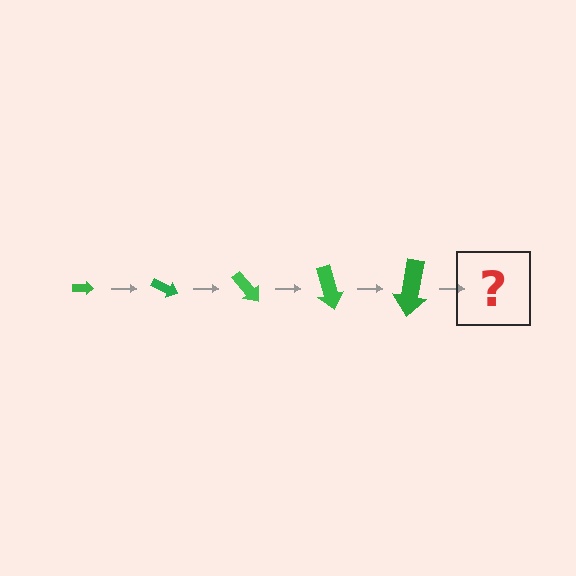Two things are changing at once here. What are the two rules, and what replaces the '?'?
The two rules are that the arrow grows larger each step and it rotates 25 degrees each step. The '?' should be an arrow, larger than the previous one and rotated 125 degrees from the start.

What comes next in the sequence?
The next element should be an arrow, larger than the previous one and rotated 125 degrees from the start.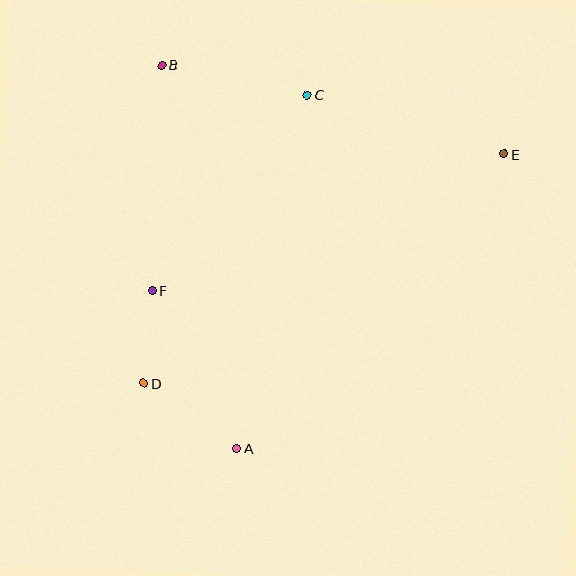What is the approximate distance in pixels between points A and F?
The distance between A and F is approximately 179 pixels.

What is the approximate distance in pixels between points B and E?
The distance between B and E is approximately 353 pixels.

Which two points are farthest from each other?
Points D and E are farthest from each other.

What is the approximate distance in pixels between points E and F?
The distance between E and F is approximately 377 pixels.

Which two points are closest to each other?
Points D and F are closest to each other.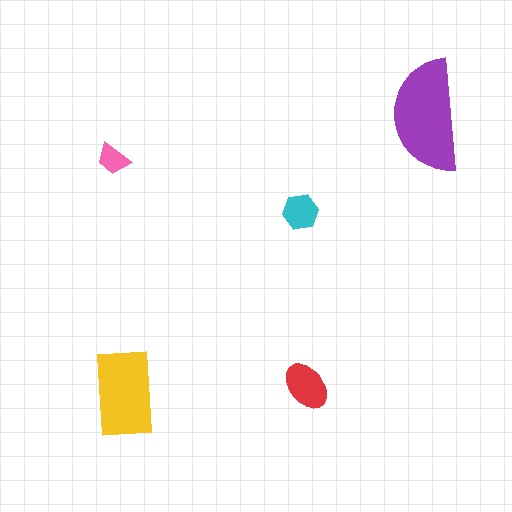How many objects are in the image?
There are 5 objects in the image.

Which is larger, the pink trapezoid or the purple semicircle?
The purple semicircle.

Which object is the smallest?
The pink trapezoid.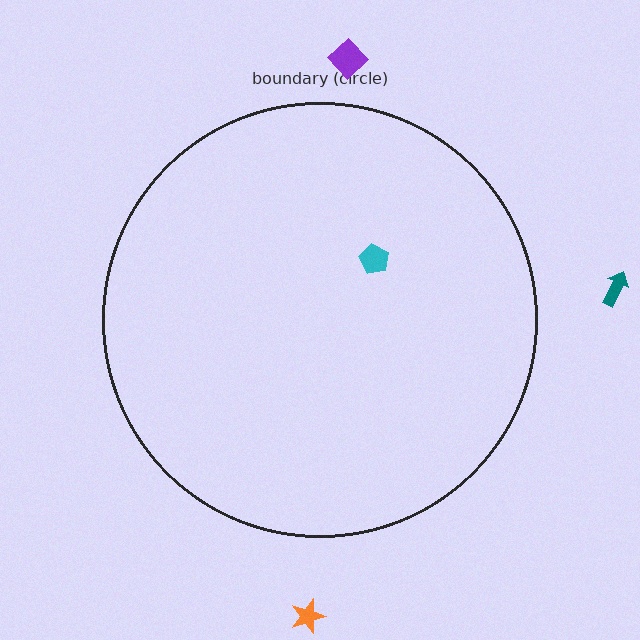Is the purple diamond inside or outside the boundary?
Outside.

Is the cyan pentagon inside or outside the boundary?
Inside.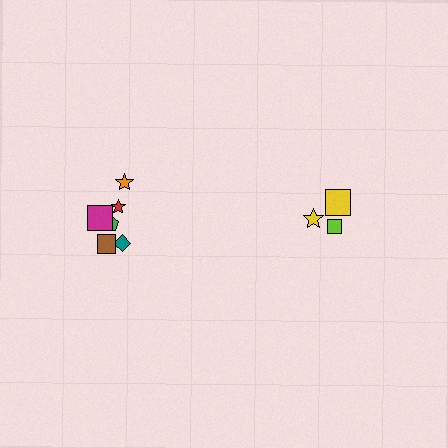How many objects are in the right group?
There are 3 objects.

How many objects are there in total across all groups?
There are 9 objects.